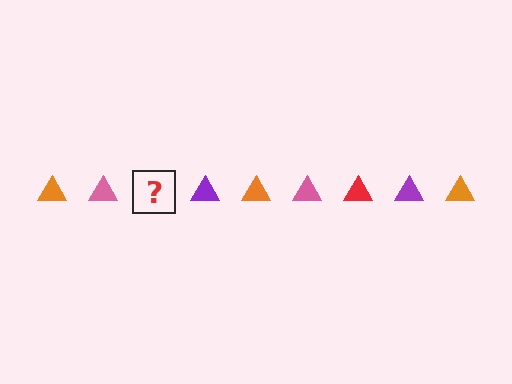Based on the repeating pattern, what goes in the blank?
The blank should be a red triangle.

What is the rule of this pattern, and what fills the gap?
The rule is that the pattern cycles through orange, pink, red, purple triangles. The gap should be filled with a red triangle.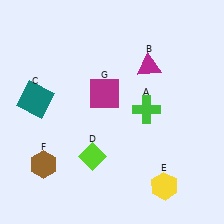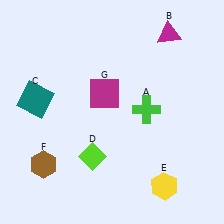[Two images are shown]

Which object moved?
The magenta triangle (B) moved up.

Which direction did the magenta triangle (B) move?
The magenta triangle (B) moved up.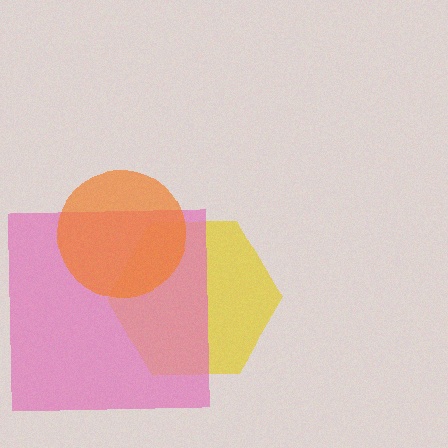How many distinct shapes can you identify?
There are 3 distinct shapes: a yellow hexagon, a pink square, an orange circle.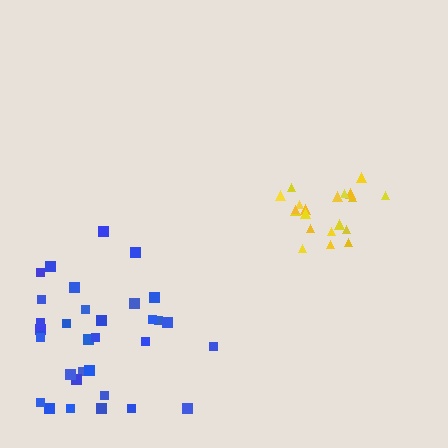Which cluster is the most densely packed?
Yellow.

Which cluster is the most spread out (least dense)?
Blue.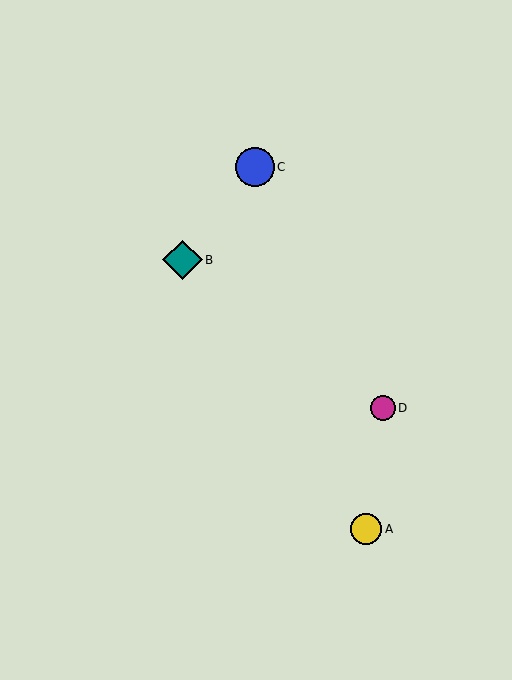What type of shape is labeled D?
Shape D is a magenta circle.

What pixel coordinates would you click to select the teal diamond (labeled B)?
Click at (182, 260) to select the teal diamond B.